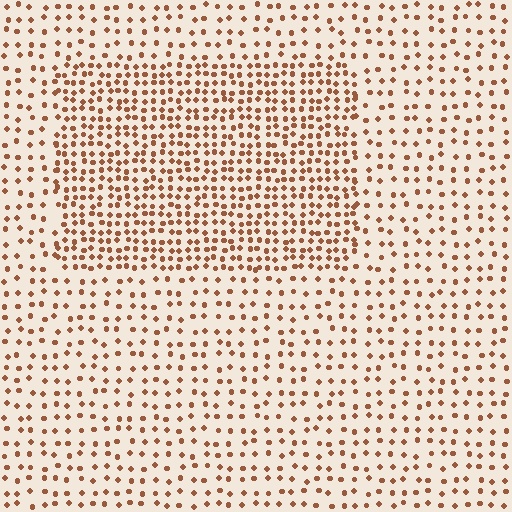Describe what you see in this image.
The image contains small brown elements arranged at two different densities. A rectangle-shaped region is visible where the elements are more densely packed than the surrounding area.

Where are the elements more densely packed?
The elements are more densely packed inside the rectangle boundary.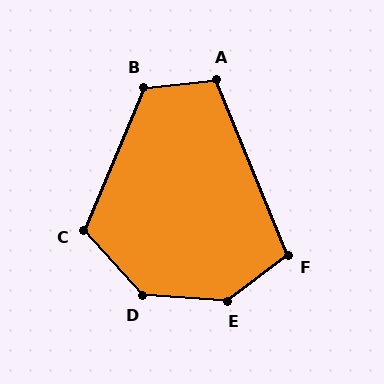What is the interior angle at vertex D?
Approximately 136 degrees (obtuse).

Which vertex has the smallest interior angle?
F, at approximately 105 degrees.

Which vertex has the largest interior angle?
E, at approximately 139 degrees.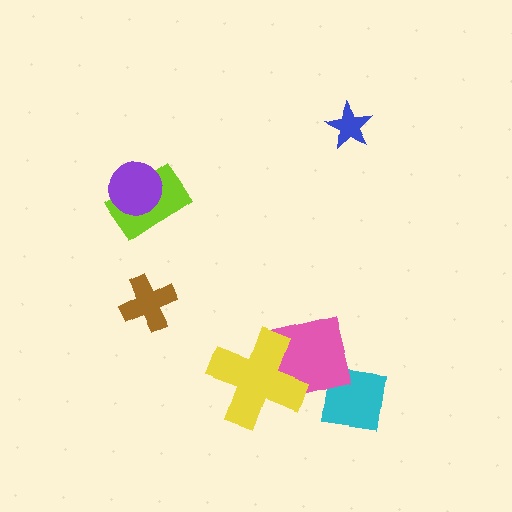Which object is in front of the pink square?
The yellow cross is in front of the pink square.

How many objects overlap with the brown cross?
0 objects overlap with the brown cross.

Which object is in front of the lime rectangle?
The purple circle is in front of the lime rectangle.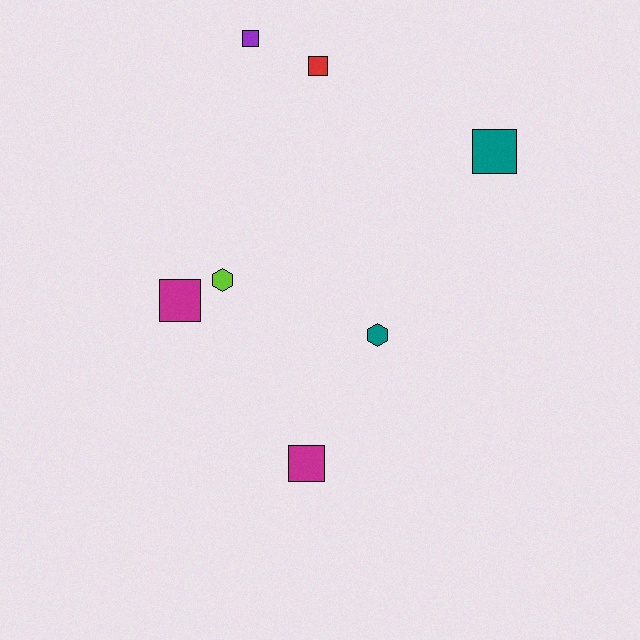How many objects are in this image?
There are 7 objects.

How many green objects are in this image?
There are no green objects.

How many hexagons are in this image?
There are 2 hexagons.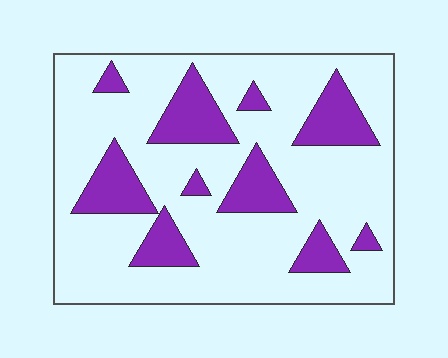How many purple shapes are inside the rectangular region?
10.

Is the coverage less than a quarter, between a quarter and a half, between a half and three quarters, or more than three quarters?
Less than a quarter.